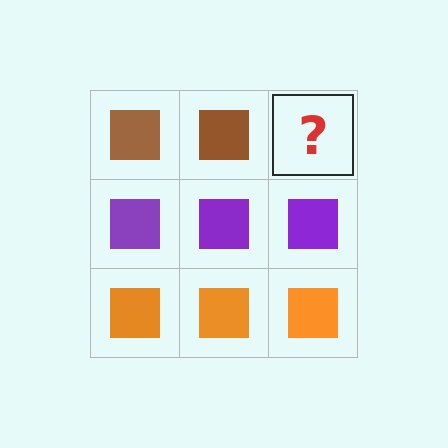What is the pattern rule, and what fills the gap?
The rule is that each row has a consistent color. The gap should be filled with a brown square.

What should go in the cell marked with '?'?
The missing cell should contain a brown square.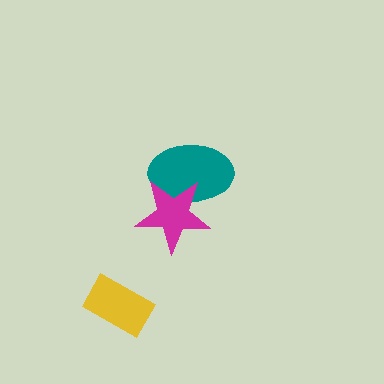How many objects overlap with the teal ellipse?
1 object overlaps with the teal ellipse.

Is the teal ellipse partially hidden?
Yes, it is partially covered by another shape.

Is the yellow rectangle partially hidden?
No, no other shape covers it.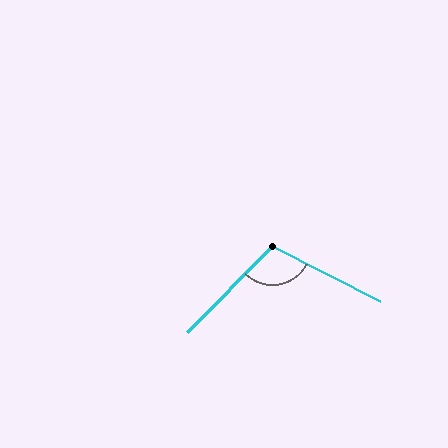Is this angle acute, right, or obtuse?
It is obtuse.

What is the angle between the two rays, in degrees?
Approximately 108 degrees.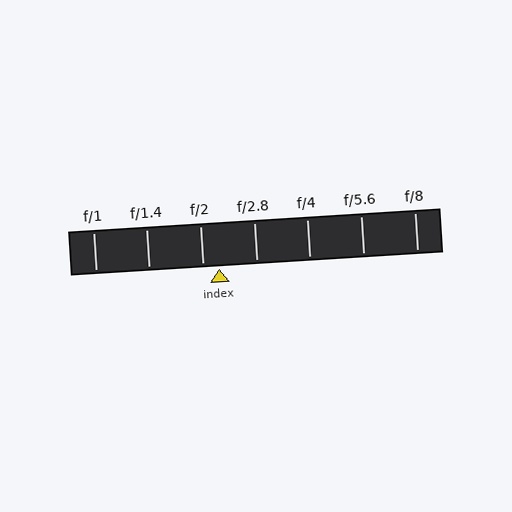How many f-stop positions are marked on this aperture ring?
There are 7 f-stop positions marked.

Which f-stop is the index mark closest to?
The index mark is closest to f/2.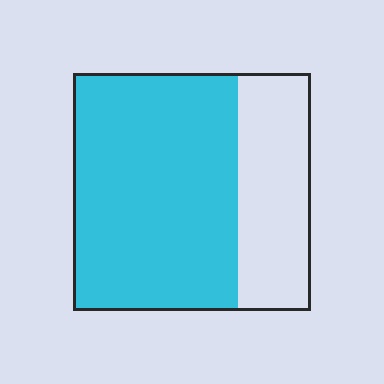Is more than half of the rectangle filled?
Yes.